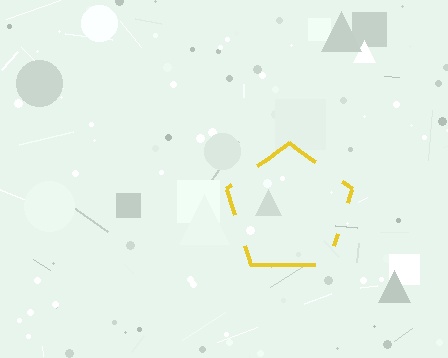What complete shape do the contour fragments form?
The contour fragments form a pentagon.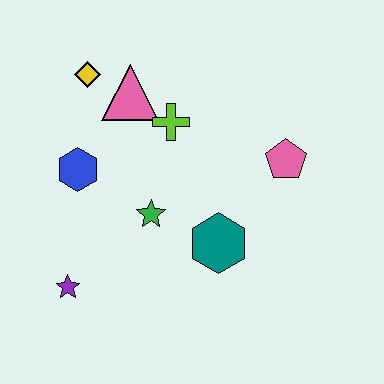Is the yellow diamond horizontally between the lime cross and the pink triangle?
No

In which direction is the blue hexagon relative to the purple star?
The blue hexagon is above the purple star.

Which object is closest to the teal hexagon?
The green star is closest to the teal hexagon.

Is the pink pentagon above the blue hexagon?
Yes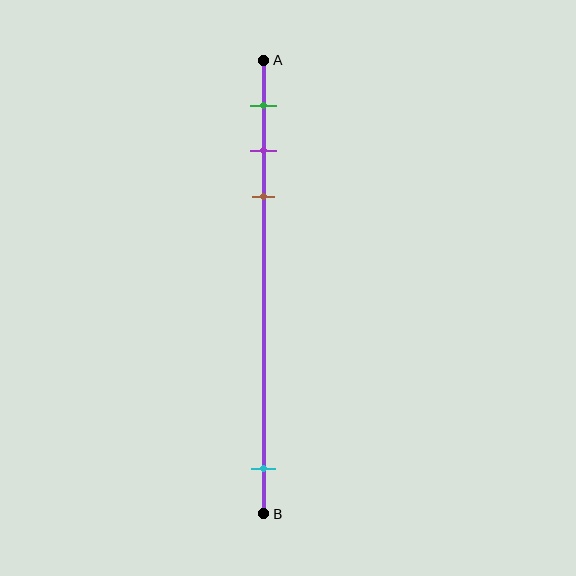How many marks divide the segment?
There are 4 marks dividing the segment.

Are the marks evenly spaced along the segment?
No, the marks are not evenly spaced.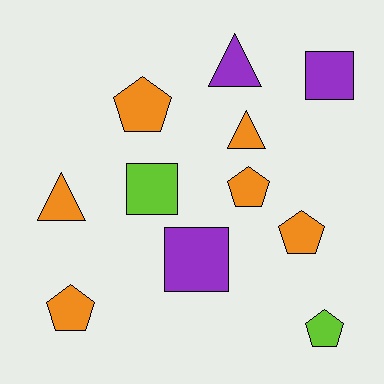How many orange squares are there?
There are no orange squares.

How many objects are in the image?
There are 11 objects.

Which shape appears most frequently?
Pentagon, with 5 objects.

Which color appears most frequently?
Orange, with 6 objects.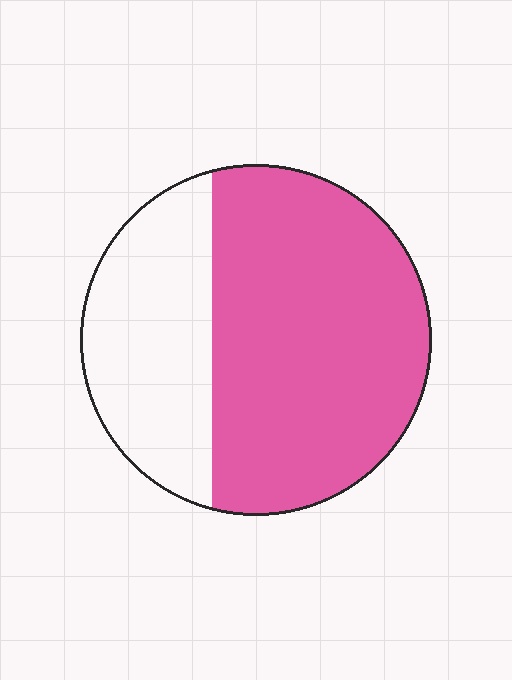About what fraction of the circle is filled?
About two thirds (2/3).